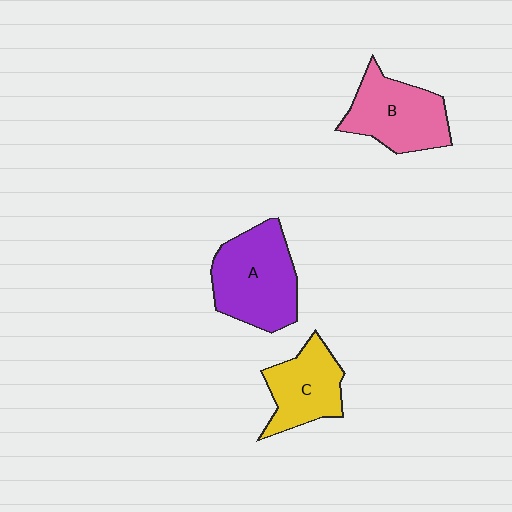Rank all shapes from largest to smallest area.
From largest to smallest: A (purple), B (pink), C (yellow).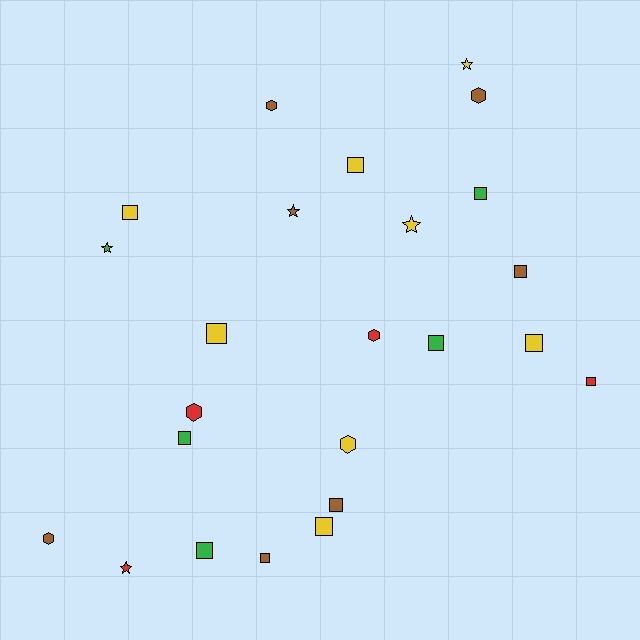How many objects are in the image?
There are 24 objects.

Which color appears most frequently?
Yellow, with 8 objects.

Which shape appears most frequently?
Square, with 13 objects.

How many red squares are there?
There is 1 red square.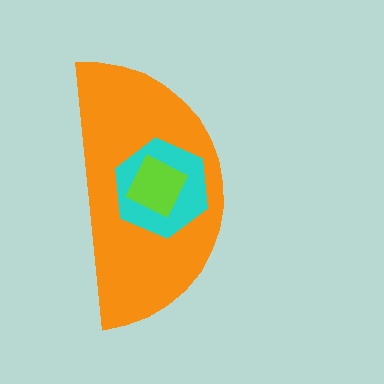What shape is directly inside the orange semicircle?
The cyan hexagon.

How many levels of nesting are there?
3.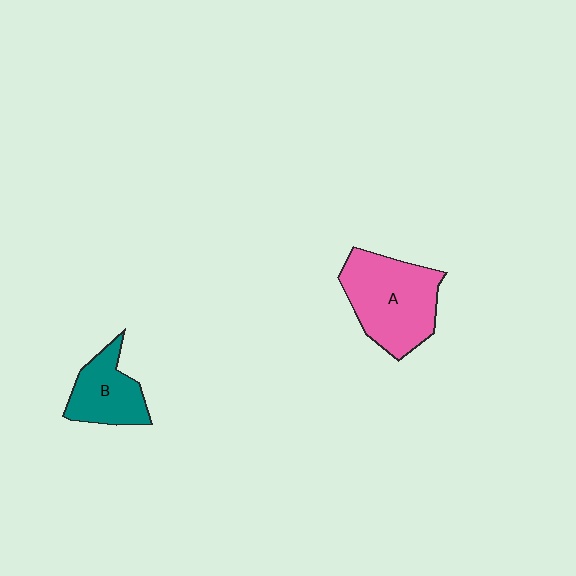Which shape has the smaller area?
Shape B (teal).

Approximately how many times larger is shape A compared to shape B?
Approximately 1.7 times.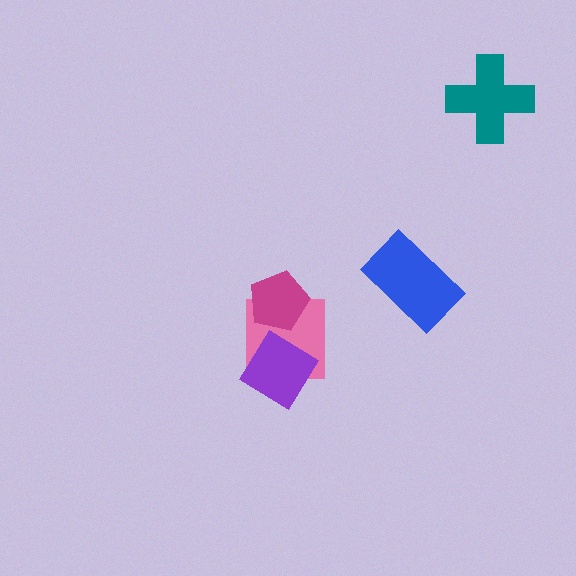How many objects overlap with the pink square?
2 objects overlap with the pink square.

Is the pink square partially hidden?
Yes, it is partially covered by another shape.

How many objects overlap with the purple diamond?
1 object overlaps with the purple diamond.